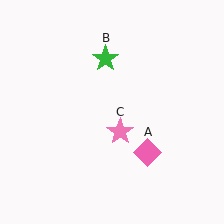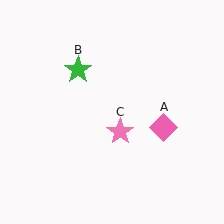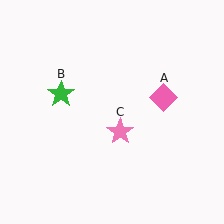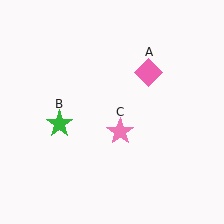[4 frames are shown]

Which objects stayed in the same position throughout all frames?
Pink star (object C) remained stationary.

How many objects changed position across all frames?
2 objects changed position: pink diamond (object A), green star (object B).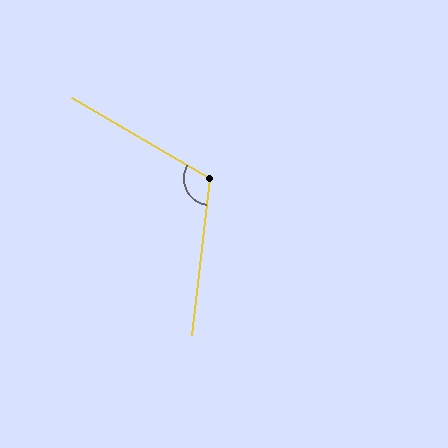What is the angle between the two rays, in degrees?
Approximately 114 degrees.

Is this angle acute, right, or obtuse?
It is obtuse.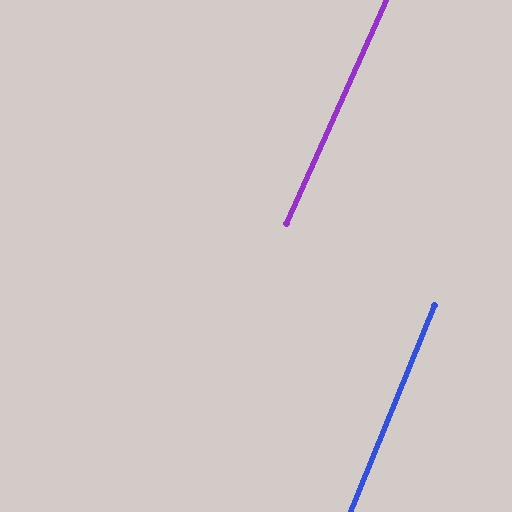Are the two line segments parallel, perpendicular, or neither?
Parallel — their directions differ by only 1.8°.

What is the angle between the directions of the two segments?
Approximately 2 degrees.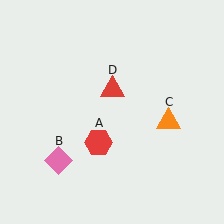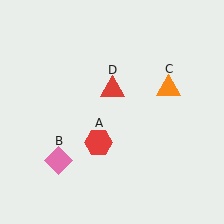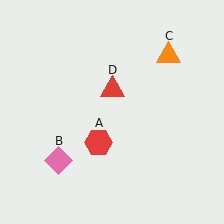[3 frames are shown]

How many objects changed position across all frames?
1 object changed position: orange triangle (object C).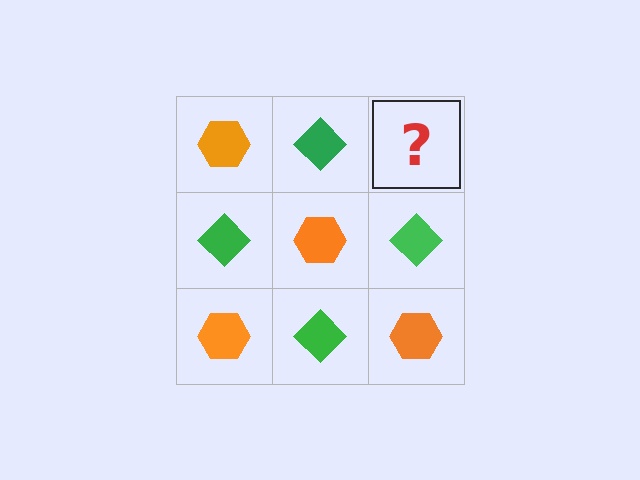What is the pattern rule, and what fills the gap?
The rule is that it alternates orange hexagon and green diamond in a checkerboard pattern. The gap should be filled with an orange hexagon.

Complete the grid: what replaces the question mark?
The question mark should be replaced with an orange hexagon.